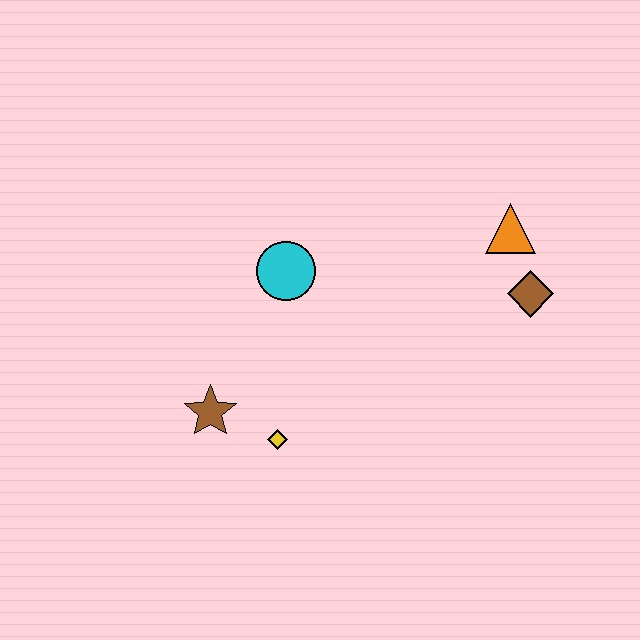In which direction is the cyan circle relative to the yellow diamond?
The cyan circle is above the yellow diamond.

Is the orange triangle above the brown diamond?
Yes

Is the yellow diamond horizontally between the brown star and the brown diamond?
Yes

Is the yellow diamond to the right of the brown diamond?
No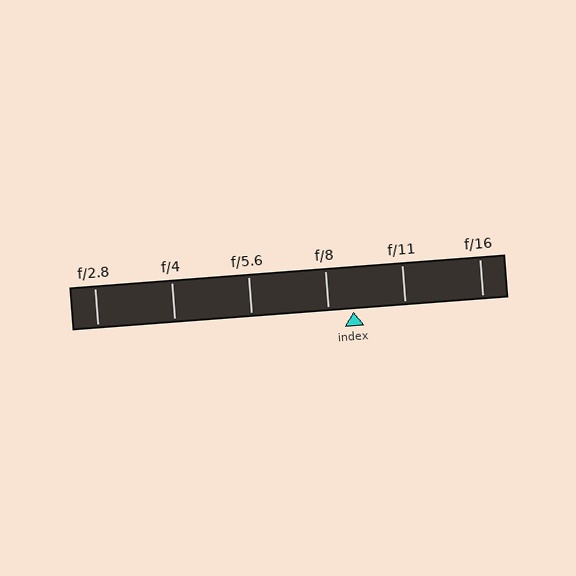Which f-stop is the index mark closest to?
The index mark is closest to f/8.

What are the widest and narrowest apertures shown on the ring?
The widest aperture shown is f/2.8 and the narrowest is f/16.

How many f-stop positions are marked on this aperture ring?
There are 6 f-stop positions marked.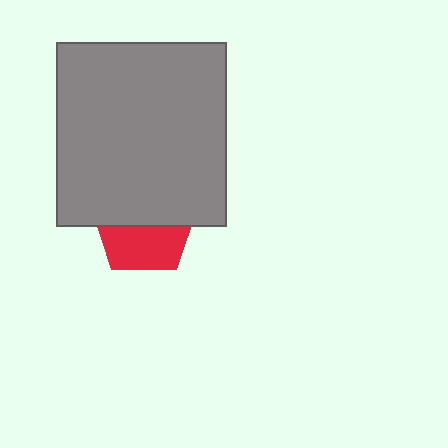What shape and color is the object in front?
The object in front is a gray rectangle.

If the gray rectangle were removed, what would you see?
You would see the complete red pentagon.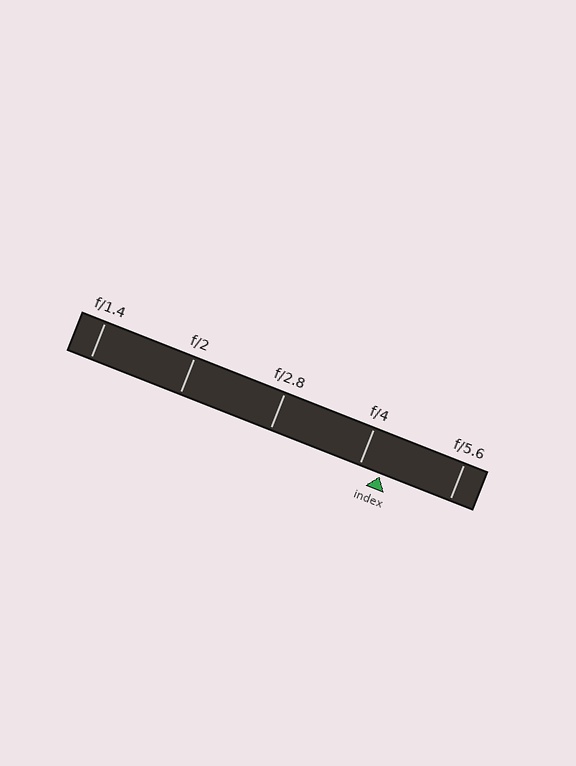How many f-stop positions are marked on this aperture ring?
There are 5 f-stop positions marked.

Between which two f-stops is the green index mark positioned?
The index mark is between f/4 and f/5.6.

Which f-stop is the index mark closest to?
The index mark is closest to f/4.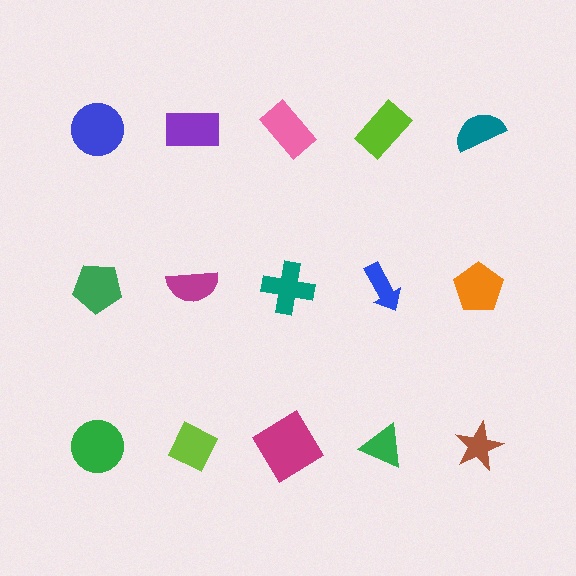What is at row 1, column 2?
A purple rectangle.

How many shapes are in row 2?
5 shapes.